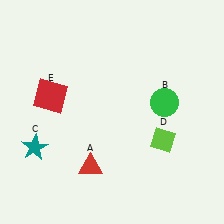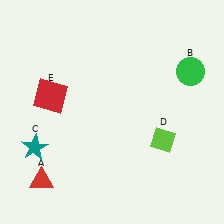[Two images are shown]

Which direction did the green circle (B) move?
The green circle (B) moved up.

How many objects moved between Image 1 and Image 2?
2 objects moved between the two images.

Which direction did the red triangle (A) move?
The red triangle (A) moved left.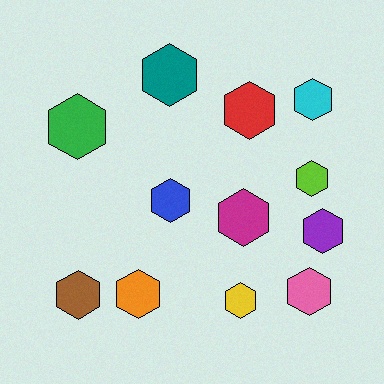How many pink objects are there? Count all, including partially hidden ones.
There is 1 pink object.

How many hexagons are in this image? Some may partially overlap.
There are 12 hexagons.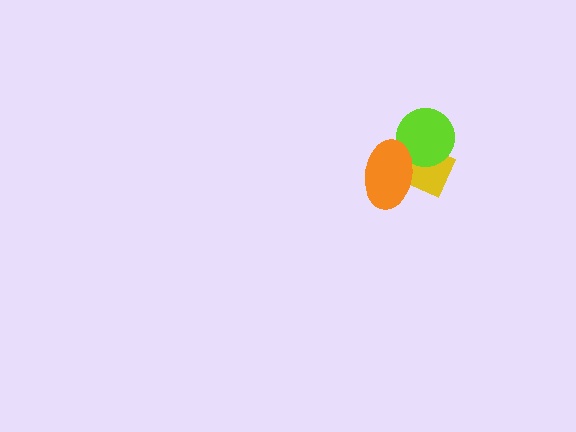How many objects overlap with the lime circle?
2 objects overlap with the lime circle.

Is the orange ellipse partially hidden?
No, no other shape covers it.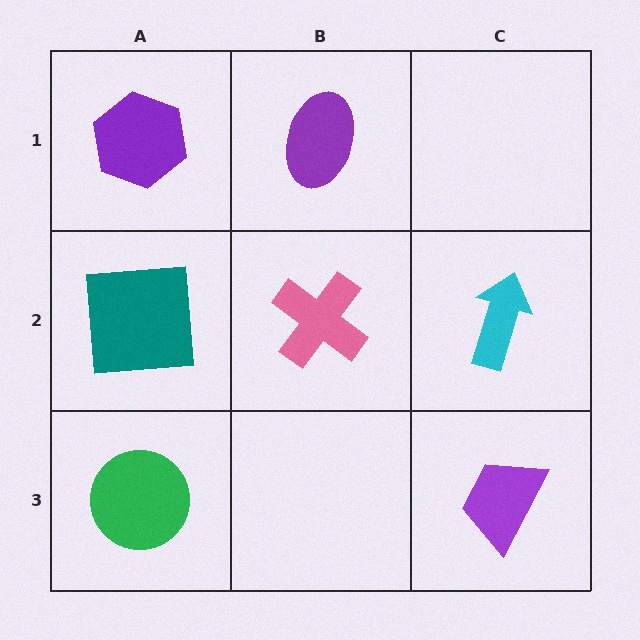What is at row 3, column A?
A green circle.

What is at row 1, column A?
A purple hexagon.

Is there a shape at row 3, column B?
No, that cell is empty.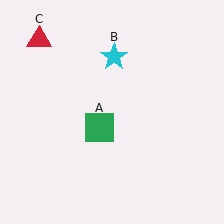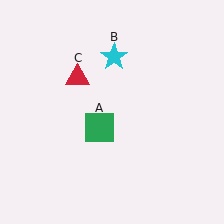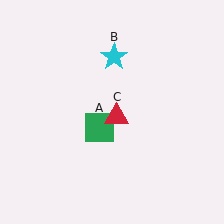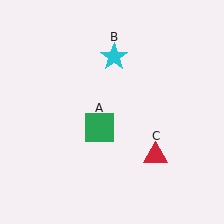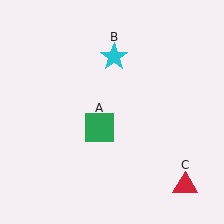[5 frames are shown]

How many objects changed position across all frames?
1 object changed position: red triangle (object C).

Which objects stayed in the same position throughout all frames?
Green square (object A) and cyan star (object B) remained stationary.